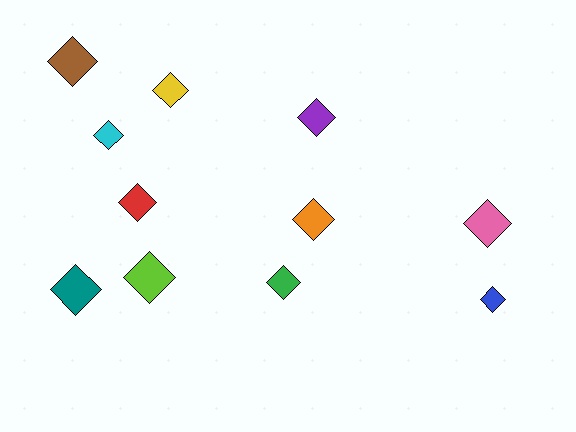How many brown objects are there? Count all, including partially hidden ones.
There is 1 brown object.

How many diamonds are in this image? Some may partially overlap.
There are 11 diamonds.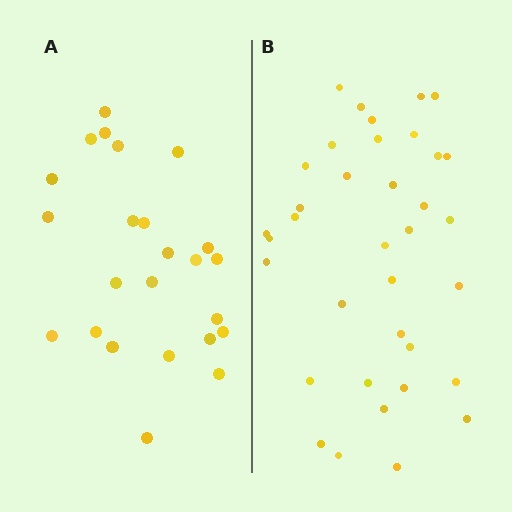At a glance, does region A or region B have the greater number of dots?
Region B (the right region) has more dots.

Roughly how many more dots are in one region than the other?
Region B has roughly 12 or so more dots than region A.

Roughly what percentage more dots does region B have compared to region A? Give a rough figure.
About 50% more.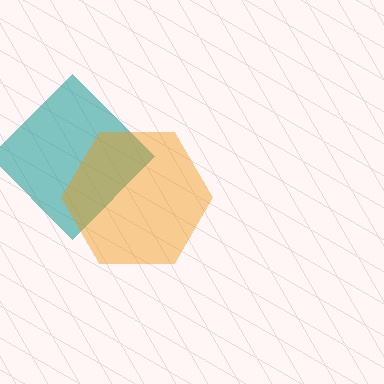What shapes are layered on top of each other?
The layered shapes are: a teal diamond, an orange hexagon.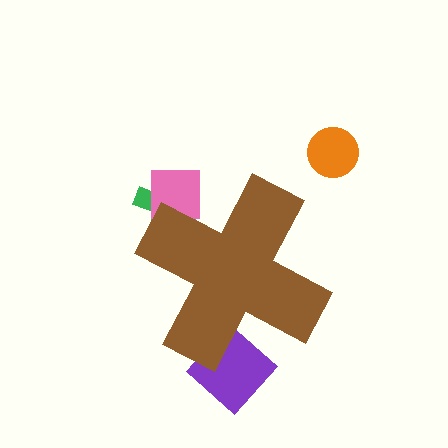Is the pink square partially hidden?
Yes, the pink square is partially hidden behind the brown cross.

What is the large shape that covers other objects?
A brown cross.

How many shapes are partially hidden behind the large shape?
3 shapes are partially hidden.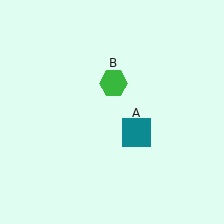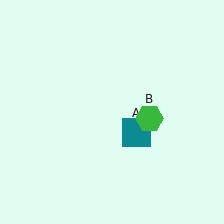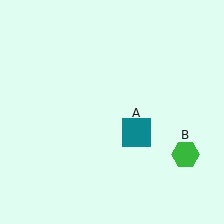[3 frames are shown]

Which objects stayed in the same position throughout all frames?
Teal square (object A) remained stationary.